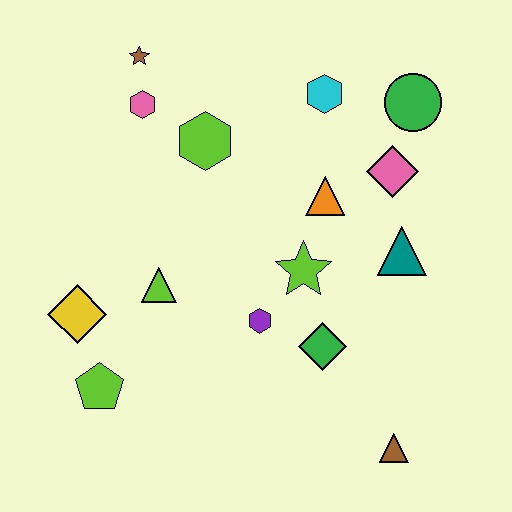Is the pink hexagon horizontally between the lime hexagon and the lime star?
No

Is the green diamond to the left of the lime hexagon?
No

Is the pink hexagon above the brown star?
No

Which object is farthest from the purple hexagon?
The brown star is farthest from the purple hexagon.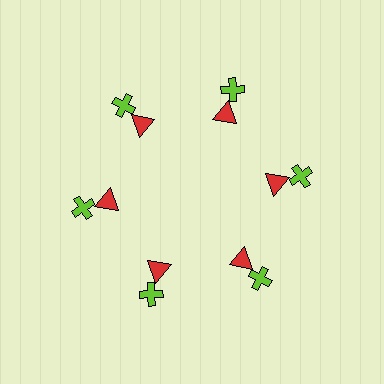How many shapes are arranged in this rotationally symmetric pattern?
There are 12 shapes, arranged in 6 groups of 2.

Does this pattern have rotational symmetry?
Yes, this pattern has 6-fold rotational symmetry. It looks the same after rotating 60 degrees around the center.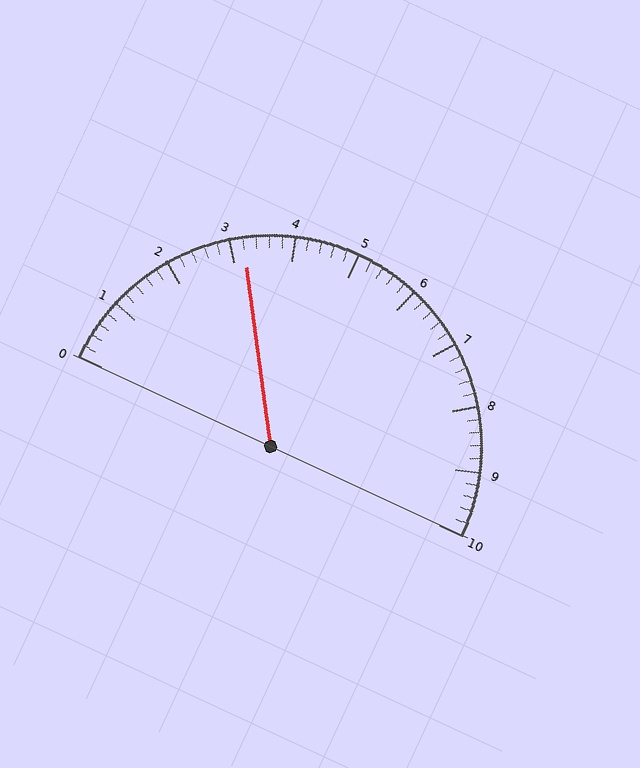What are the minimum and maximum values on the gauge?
The gauge ranges from 0 to 10.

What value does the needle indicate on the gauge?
The needle indicates approximately 3.2.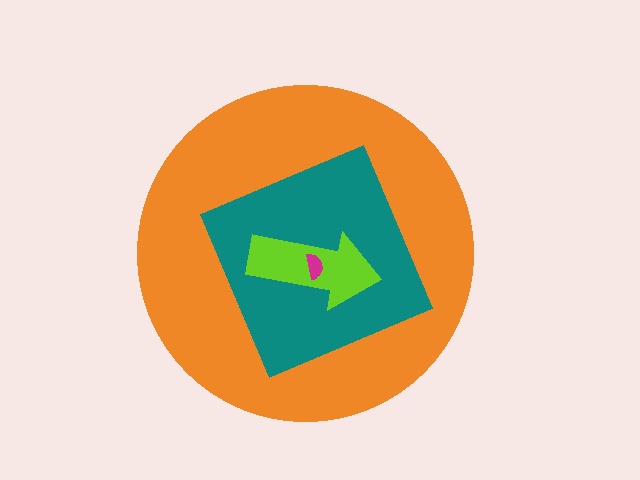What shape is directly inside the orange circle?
The teal diamond.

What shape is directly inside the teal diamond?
The lime arrow.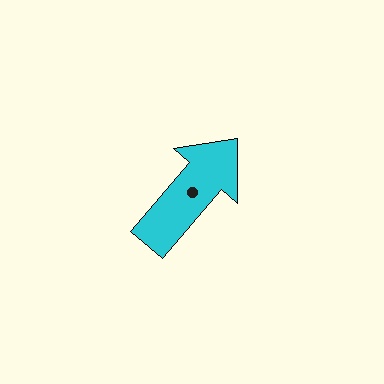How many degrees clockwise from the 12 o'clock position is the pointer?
Approximately 41 degrees.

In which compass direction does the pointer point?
Northeast.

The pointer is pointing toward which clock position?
Roughly 1 o'clock.